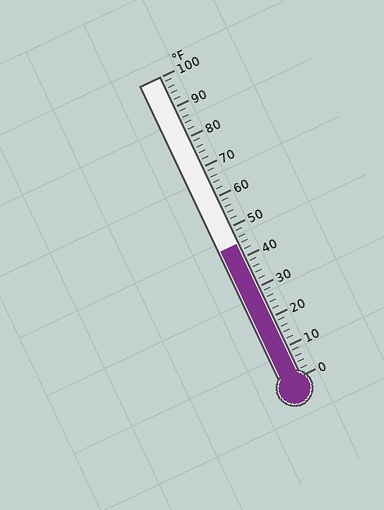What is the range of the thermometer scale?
The thermometer scale ranges from 0°F to 100°F.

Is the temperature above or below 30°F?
The temperature is above 30°F.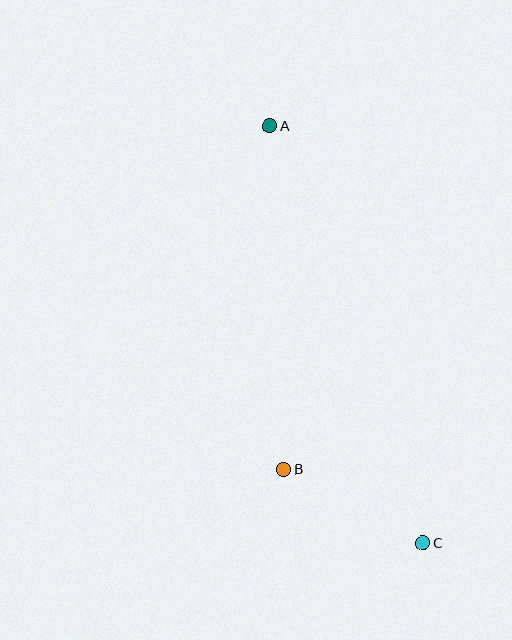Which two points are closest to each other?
Points B and C are closest to each other.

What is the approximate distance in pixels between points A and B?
The distance between A and B is approximately 344 pixels.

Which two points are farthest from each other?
Points A and C are farthest from each other.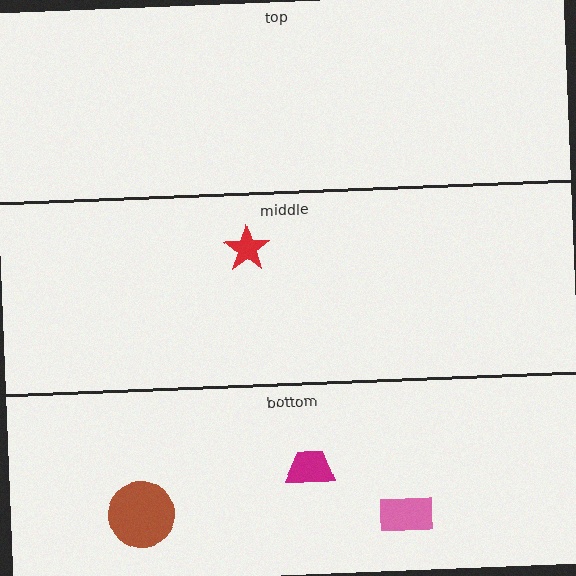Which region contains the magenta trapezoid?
The bottom region.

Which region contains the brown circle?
The bottom region.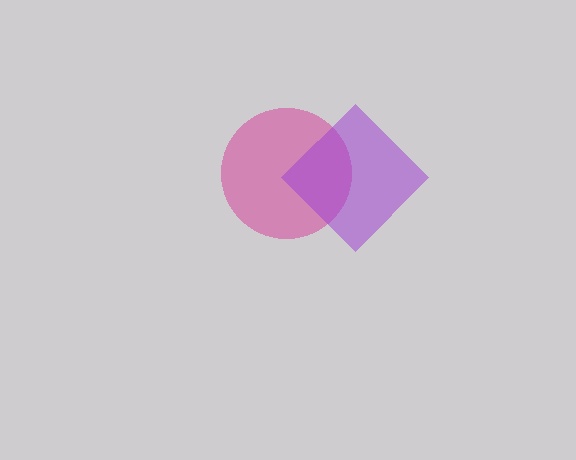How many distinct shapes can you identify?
There are 2 distinct shapes: a magenta circle, a purple diamond.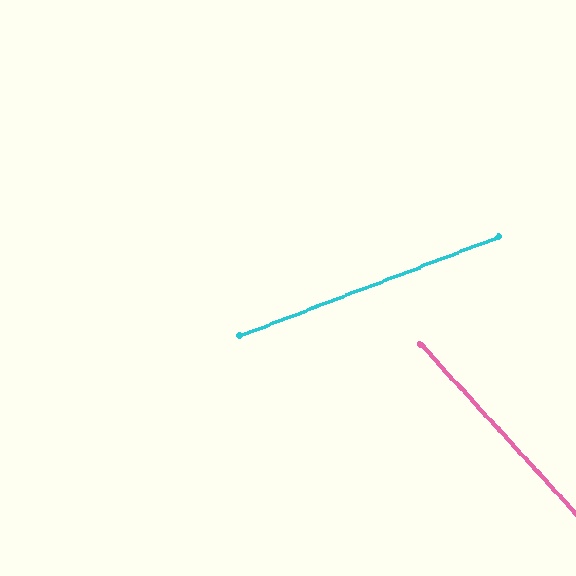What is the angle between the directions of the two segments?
Approximately 68 degrees.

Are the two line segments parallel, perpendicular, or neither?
Neither parallel nor perpendicular — they differ by about 68°.